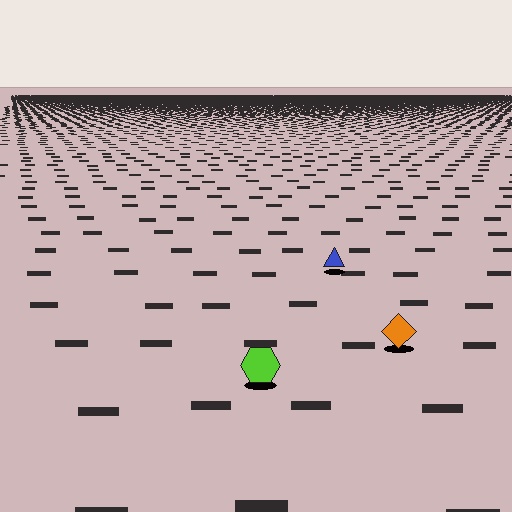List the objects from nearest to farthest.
From nearest to farthest: the lime hexagon, the orange diamond, the blue triangle.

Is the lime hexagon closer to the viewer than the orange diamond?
Yes. The lime hexagon is closer — you can tell from the texture gradient: the ground texture is coarser near it.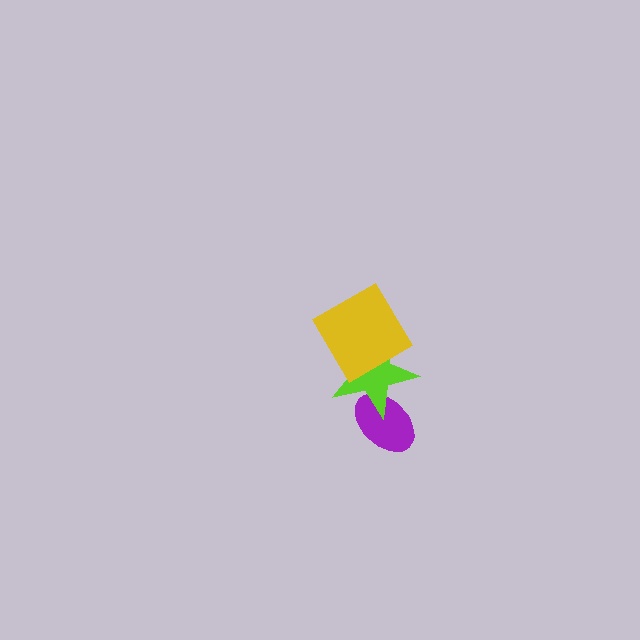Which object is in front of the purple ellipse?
The lime star is in front of the purple ellipse.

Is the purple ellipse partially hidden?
Yes, it is partially covered by another shape.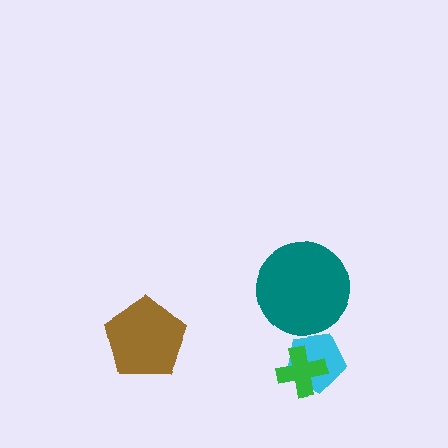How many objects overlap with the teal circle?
0 objects overlap with the teal circle.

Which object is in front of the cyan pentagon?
The green cross is in front of the cyan pentagon.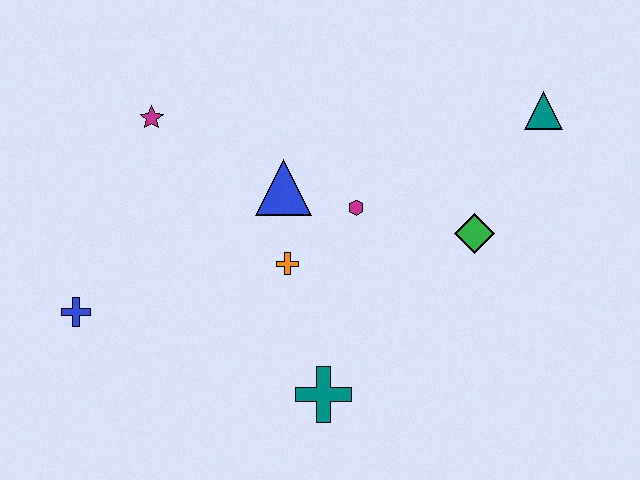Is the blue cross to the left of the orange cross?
Yes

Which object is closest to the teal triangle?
The green diamond is closest to the teal triangle.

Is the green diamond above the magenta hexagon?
No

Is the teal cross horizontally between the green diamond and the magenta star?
Yes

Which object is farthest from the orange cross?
The teal triangle is farthest from the orange cross.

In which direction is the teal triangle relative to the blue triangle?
The teal triangle is to the right of the blue triangle.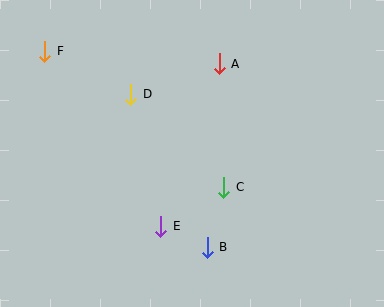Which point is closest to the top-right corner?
Point A is closest to the top-right corner.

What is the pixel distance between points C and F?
The distance between C and F is 225 pixels.